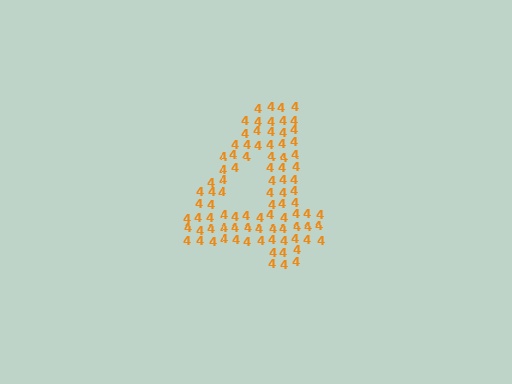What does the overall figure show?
The overall figure shows the digit 4.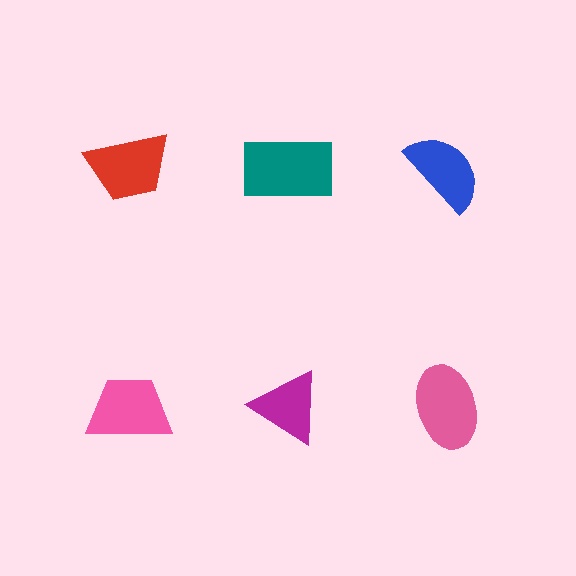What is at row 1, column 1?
A red trapezoid.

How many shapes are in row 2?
3 shapes.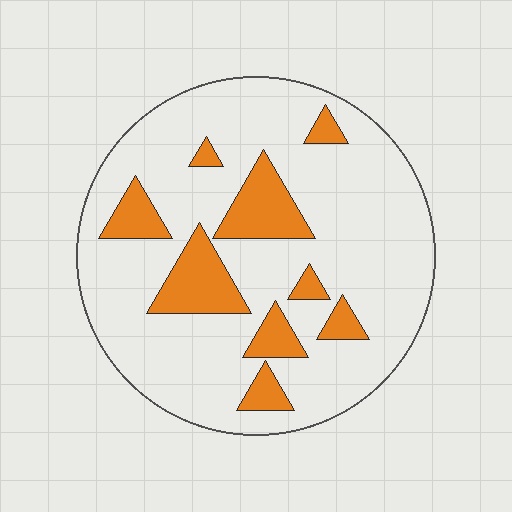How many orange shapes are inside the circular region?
9.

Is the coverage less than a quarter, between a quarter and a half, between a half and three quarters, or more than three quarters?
Less than a quarter.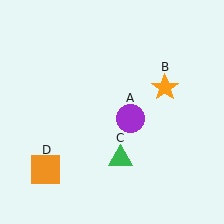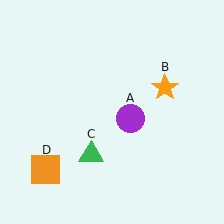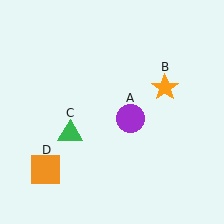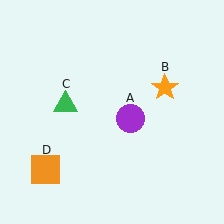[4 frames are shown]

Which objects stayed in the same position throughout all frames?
Purple circle (object A) and orange star (object B) and orange square (object D) remained stationary.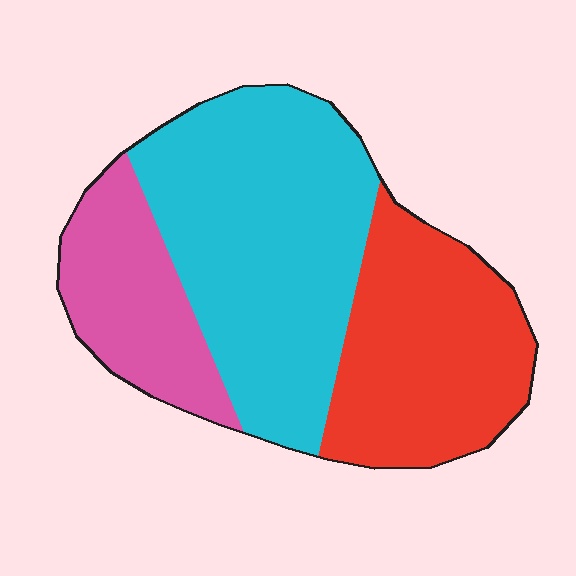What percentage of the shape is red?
Red takes up about one third (1/3) of the shape.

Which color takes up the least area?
Pink, at roughly 20%.